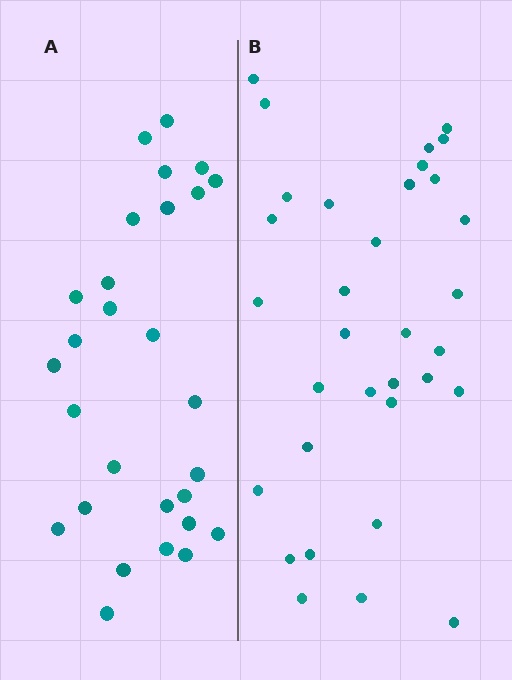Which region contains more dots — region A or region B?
Region B (the right region) has more dots.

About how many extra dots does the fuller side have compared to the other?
Region B has about 5 more dots than region A.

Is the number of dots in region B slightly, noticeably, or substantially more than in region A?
Region B has only slightly more — the two regions are fairly close. The ratio is roughly 1.2 to 1.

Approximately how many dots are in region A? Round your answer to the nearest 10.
About 30 dots. (The exact count is 28, which rounds to 30.)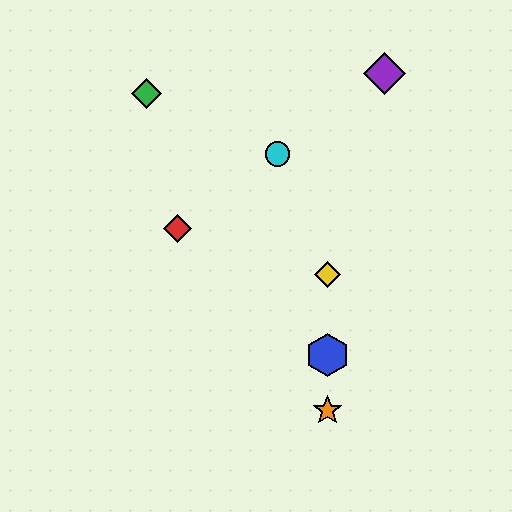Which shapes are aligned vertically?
The blue hexagon, the yellow diamond, the orange star are aligned vertically.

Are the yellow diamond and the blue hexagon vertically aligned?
Yes, both are at x≈328.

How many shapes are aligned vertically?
3 shapes (the blue hexagon, the yellow diamond, the orange star) are aligned vertically.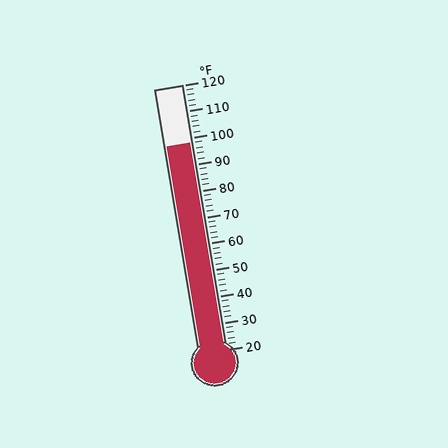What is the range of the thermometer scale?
The thermometer scale ranges from 20°F to 120°F.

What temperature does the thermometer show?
The thermometer shows approximately 98°F.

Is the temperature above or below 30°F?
The temperature is above 30°F.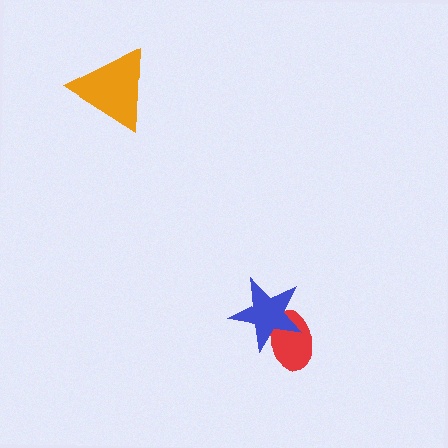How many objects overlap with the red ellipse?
1 object overlaps with the red ellipse.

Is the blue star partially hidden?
No, no other shape covers it.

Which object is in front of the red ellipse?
The blue star is in front of the red ellipse.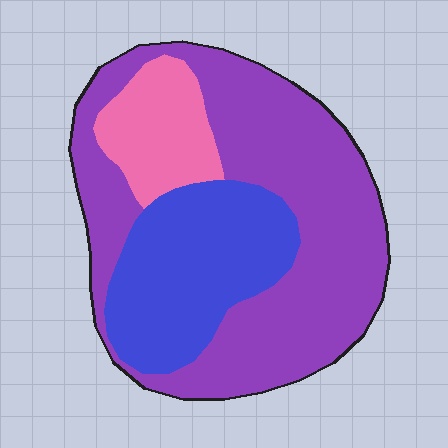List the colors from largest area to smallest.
From largest to smallest: purple, blue, pink.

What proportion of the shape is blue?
Blue takes up about one quarter (1/4) of the shape.